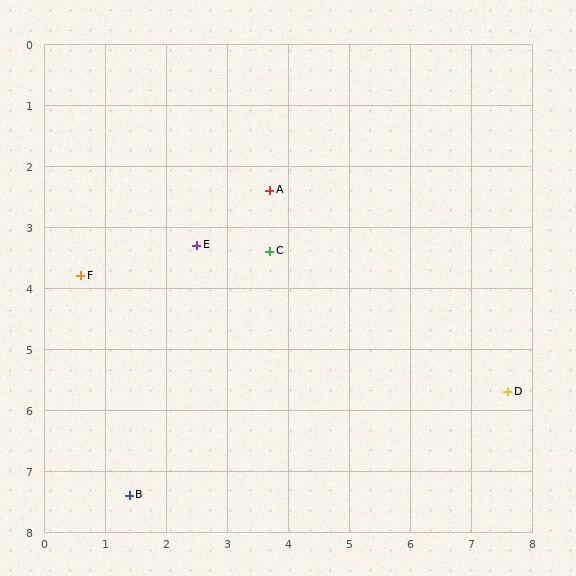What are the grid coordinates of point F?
Point F is at approximately (0.6, 3.8).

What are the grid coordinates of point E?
Point E is at approximately (2.5, 3.3).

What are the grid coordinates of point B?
Point B is at approximately (1.4, 7.4).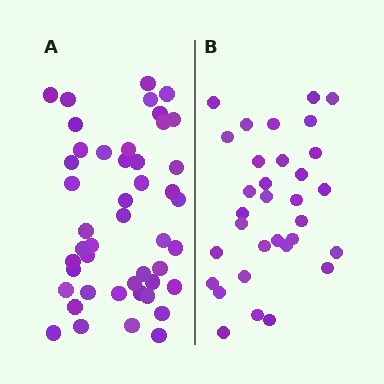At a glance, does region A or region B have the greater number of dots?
Region A (the left region) has more dots.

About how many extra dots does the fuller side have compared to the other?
Region A has approximately 15 more dots than region B.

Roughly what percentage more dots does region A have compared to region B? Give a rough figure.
About 45% more.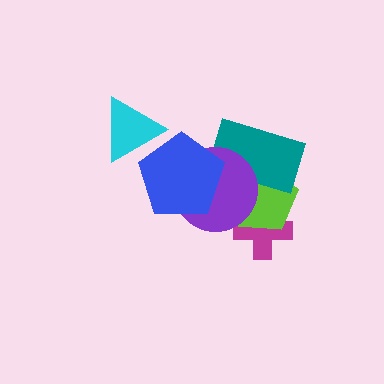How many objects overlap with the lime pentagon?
3 objects overlap with the lime pentagon.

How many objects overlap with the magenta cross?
2 objects overlap with the magenta cross.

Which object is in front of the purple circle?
The blue pentagon is in front of the purple circle.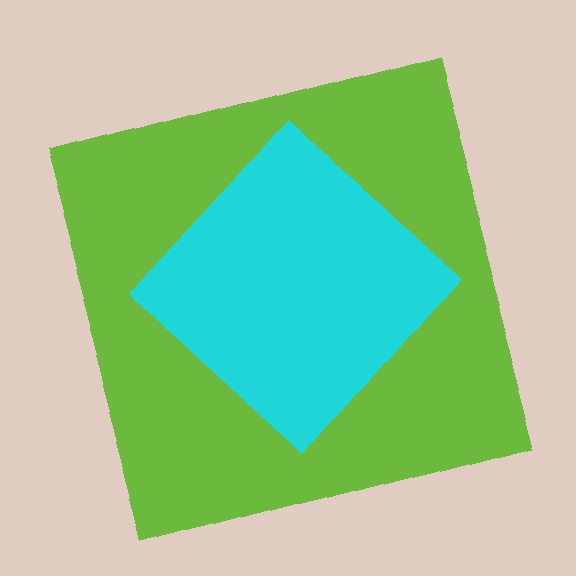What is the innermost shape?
The cyan diamond.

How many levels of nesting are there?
2.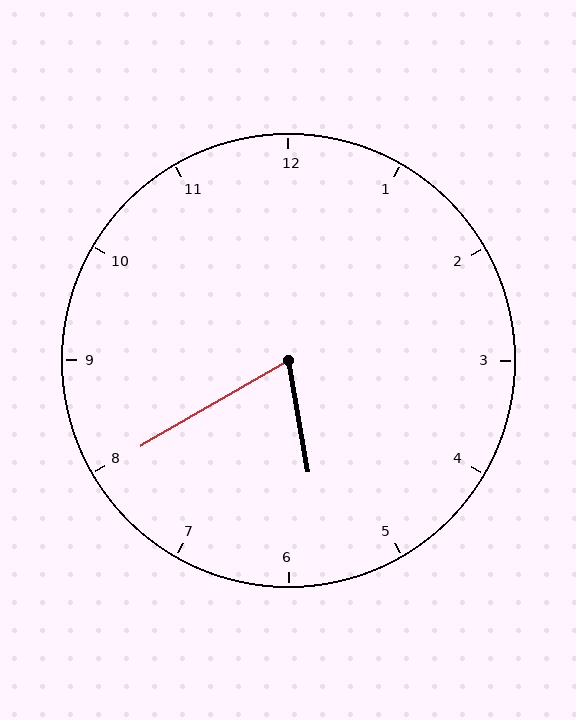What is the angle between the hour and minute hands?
Approximately 70 degrees.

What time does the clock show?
5:40.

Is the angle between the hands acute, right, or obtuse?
It is acute.